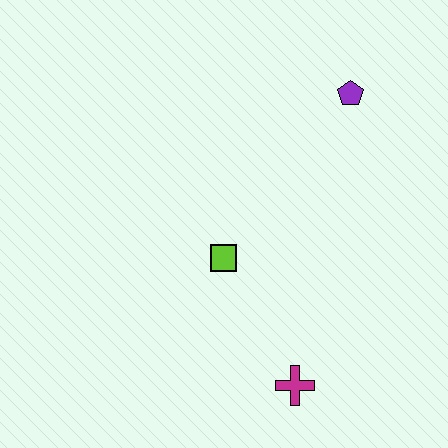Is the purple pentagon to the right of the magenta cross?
Yes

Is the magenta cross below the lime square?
Yes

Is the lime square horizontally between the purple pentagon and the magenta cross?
No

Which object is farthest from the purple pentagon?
The magenta cross is farthest from the purple pentagon.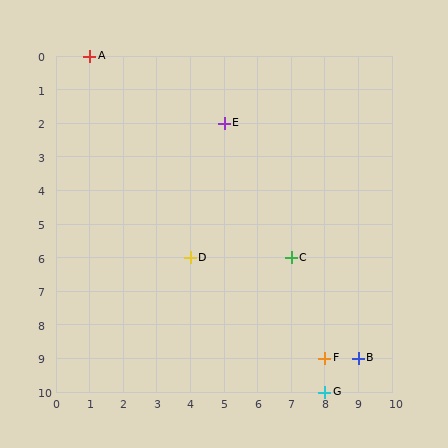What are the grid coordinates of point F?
Point F is at grid coordinates (8, 9).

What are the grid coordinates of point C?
Point C is at grid coordinates (7, 6).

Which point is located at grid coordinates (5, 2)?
Point E is at (5, 2).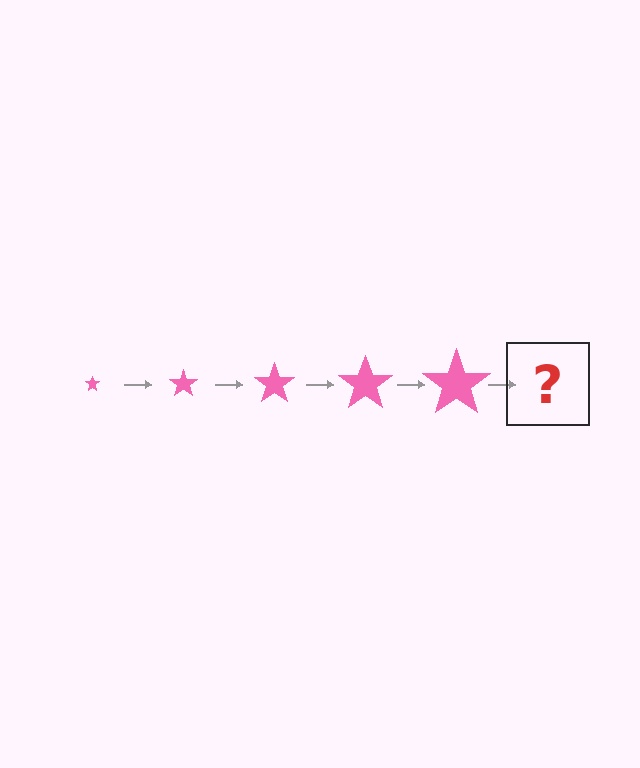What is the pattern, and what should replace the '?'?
The pattern is that the star gets progressively larger each step. The '?' should be a pink star, larger than the previous one.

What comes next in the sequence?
The next element should be a pink star, larger than the previous one.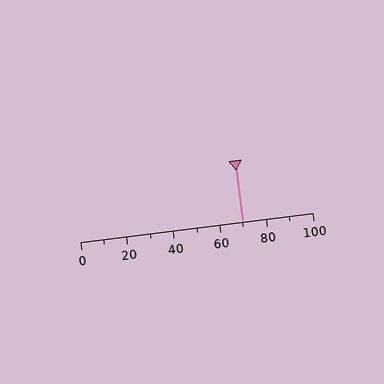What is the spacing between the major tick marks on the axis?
The major ticks are spaced 20 apart.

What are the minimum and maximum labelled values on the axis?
The axis runs from 0 to 100.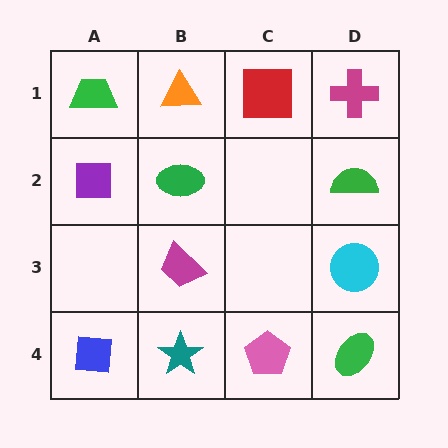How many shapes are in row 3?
2 shapes.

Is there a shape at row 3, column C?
No, that cell is empty.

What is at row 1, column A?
A green trapezoid.